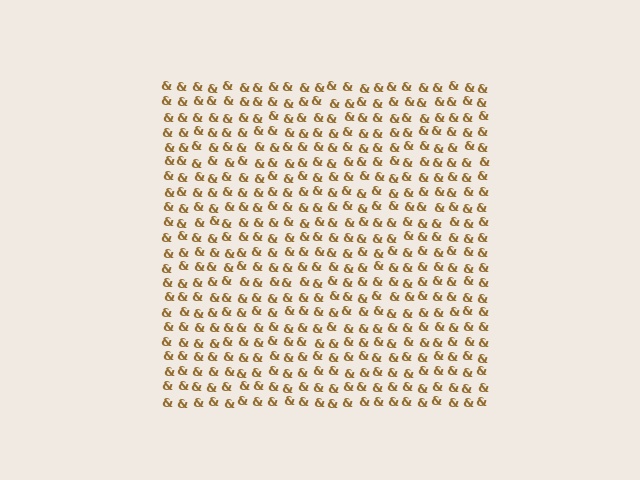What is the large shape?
The large shape is a square.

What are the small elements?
The small elements are ampersands.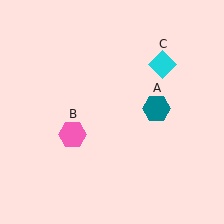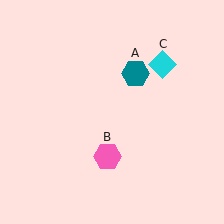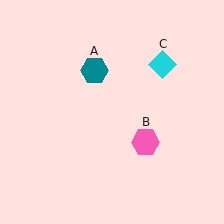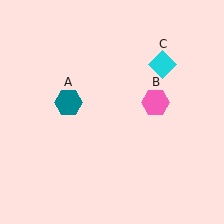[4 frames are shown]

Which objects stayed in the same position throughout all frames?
Cyan diamond (object C) remained stationary.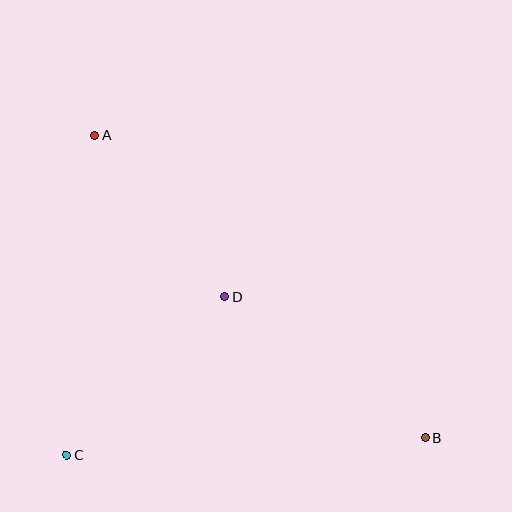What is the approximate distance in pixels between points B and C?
The distance between B and C is approximately 359 pixels.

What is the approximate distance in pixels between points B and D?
The distance between B and D is approximately 245 pixels.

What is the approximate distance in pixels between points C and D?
The distance between C and D is approximately 224 pixels.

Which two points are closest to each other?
Points A and D are closest to each other.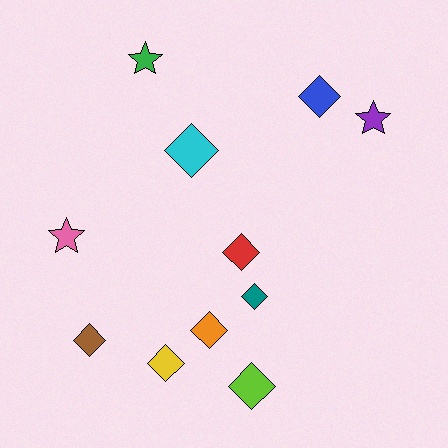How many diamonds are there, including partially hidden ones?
There are 8 diamonds.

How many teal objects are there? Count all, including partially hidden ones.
There is 1 teal object.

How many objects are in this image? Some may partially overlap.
There are 11 objects.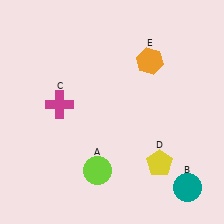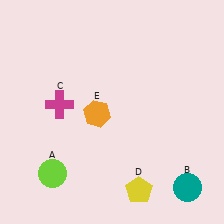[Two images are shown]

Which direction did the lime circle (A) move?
The lime circle (A) moved left.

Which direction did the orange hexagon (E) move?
The orange hexagon (E) moved left.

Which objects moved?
The objects that moved are: the lime circle (A), the yellow pentagon (D), the orange hexagon (E).